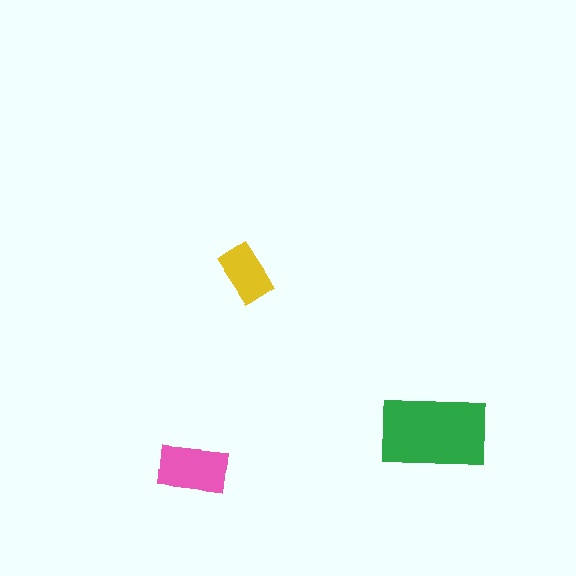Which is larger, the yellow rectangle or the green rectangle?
The green one.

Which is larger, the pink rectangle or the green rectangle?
The green one.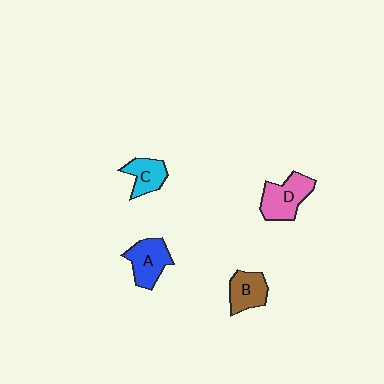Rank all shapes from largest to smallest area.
From largest to smallest: D (pink), A (blue), B (brown), C (cyan).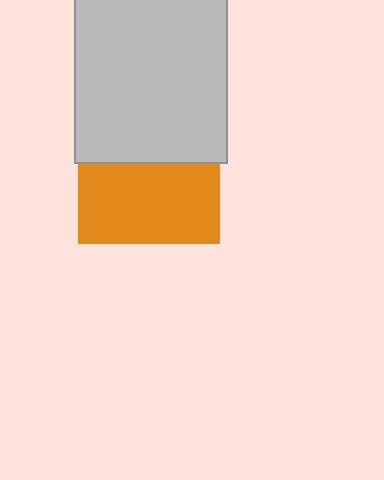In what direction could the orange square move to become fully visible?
The orange square could move down. That would shift it out from behind the light gray rectangle entirely.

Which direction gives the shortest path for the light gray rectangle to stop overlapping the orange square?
Moving up gives the shortest separation.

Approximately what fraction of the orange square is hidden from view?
Roughly 44% of the orange square is hidden behind the light gray rectangle.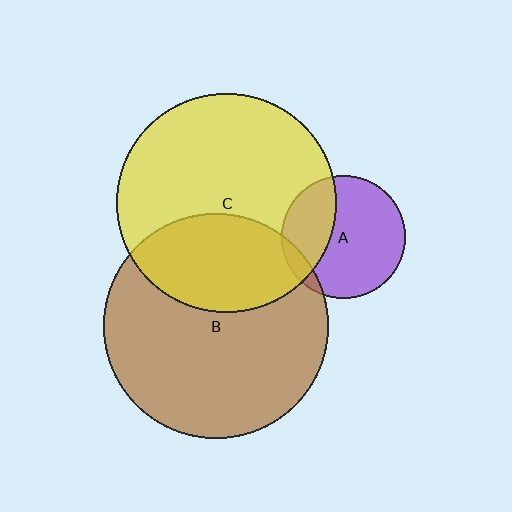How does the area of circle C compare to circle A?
Approximately 3.2 times.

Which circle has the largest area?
Circle B (brown).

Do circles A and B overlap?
Yes.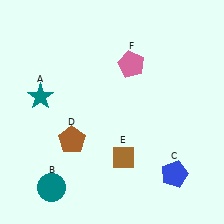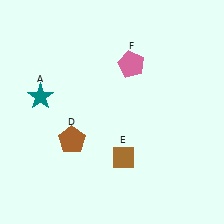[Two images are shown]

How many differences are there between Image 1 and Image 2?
There are 2 differences between the two images.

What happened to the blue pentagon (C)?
The blue pentagon (C) was removed in Image 2. It was in the bottom-right area of Image 1.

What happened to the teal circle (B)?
The teal circle (B) was removed in Image 2. It was in the bottom-left area of Image 1.